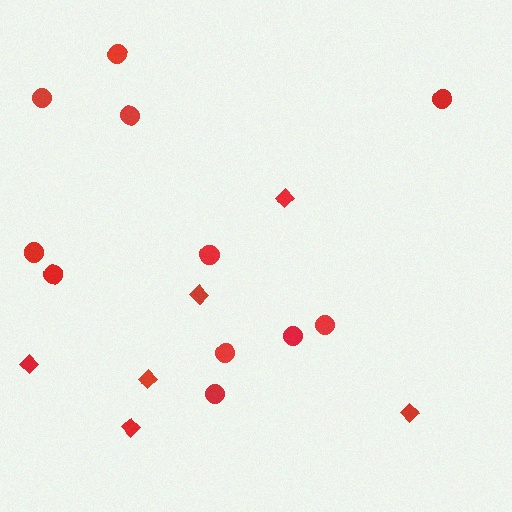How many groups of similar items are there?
There are 2 groups: one group of diamonds (6) and one group of circles (11).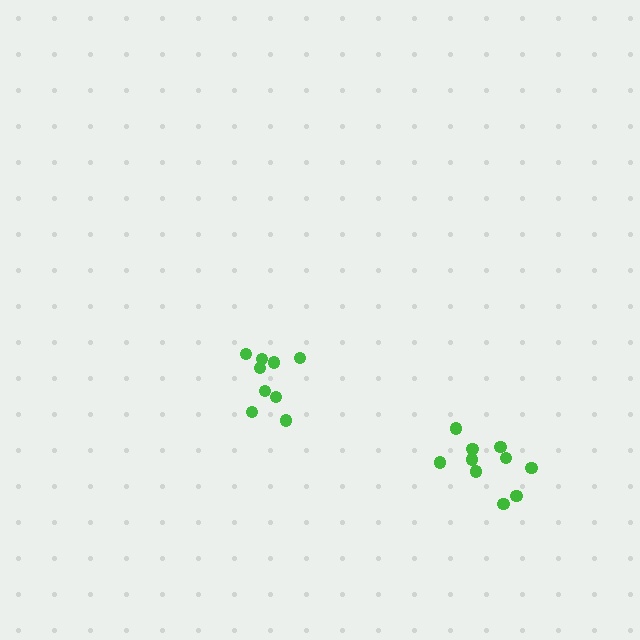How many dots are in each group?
Group 1: 9 dots, Group 2: 10 dots (19 total).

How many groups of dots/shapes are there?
There are 2 groups.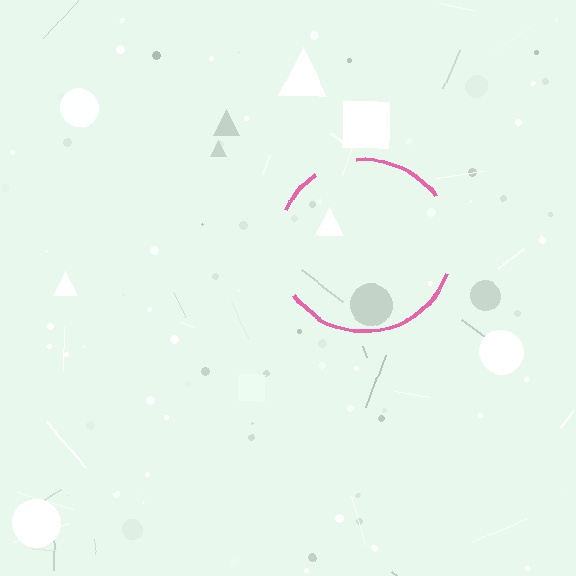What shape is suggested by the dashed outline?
The dashed outline suggests a circle.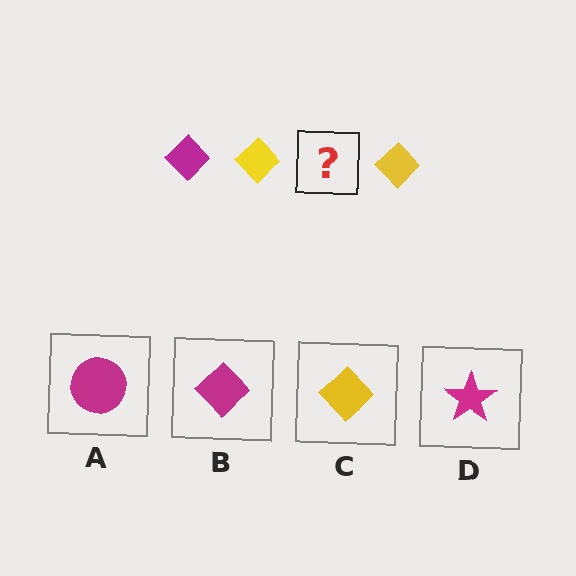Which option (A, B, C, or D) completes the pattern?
B.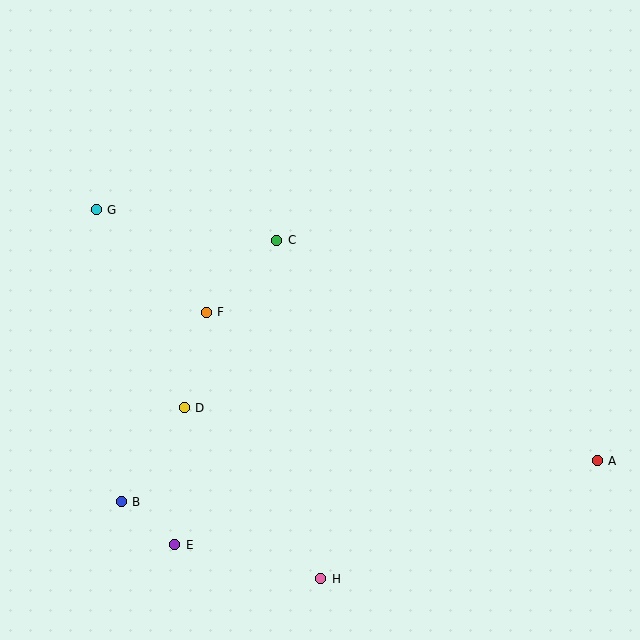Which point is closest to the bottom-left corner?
Point B is closest to the bottom-left corner.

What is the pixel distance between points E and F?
The distance between E and F is 234 pixels.